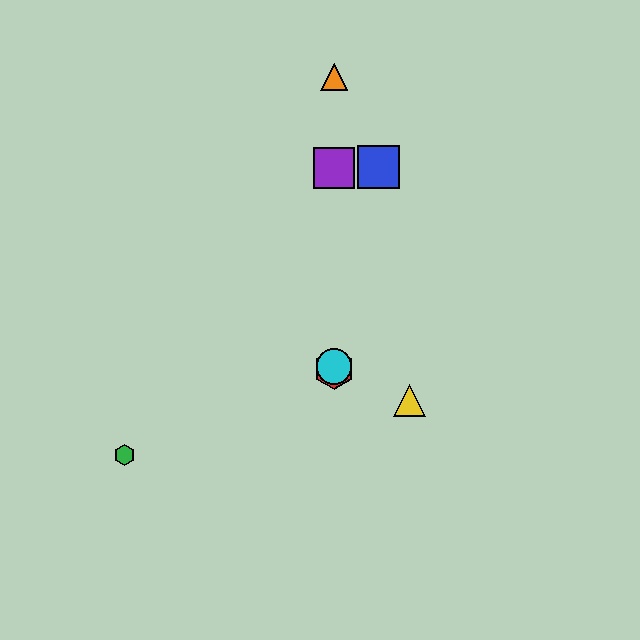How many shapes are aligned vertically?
4 shapes (the red hexagon, the purple square, the orange triangle, the cyan circle) are aligned vertically.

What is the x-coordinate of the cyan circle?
The cyan circle is at x≈334.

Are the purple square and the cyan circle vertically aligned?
Yes, both are at x≈334.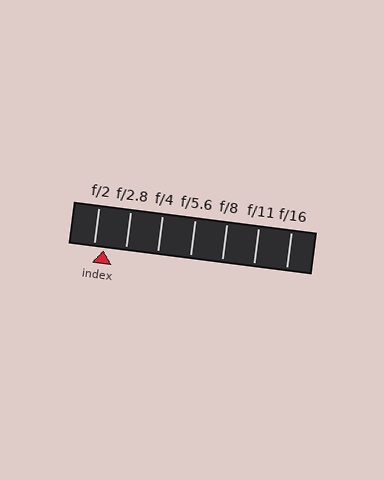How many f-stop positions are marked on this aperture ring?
There are 7 f-stop positions marked.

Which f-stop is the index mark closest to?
The index mark is closest to f/2.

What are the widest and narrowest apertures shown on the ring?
The widest aperture shown is f/2 and the narrowest is f/16.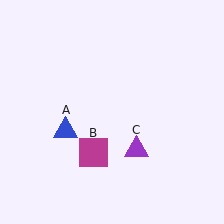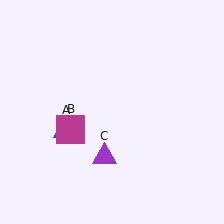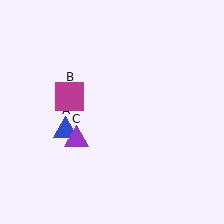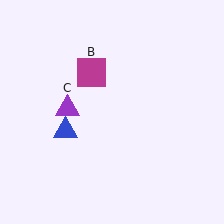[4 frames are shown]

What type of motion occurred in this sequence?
The magenta square (object B), purple triangle (object C) rotated clockwise around the center of the scene.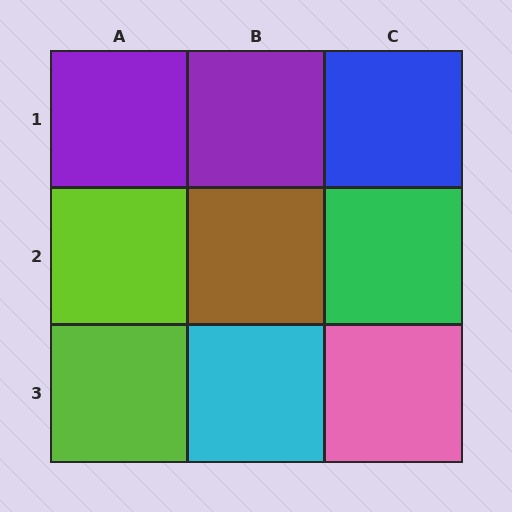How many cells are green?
1 cell is green.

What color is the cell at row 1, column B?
Purple.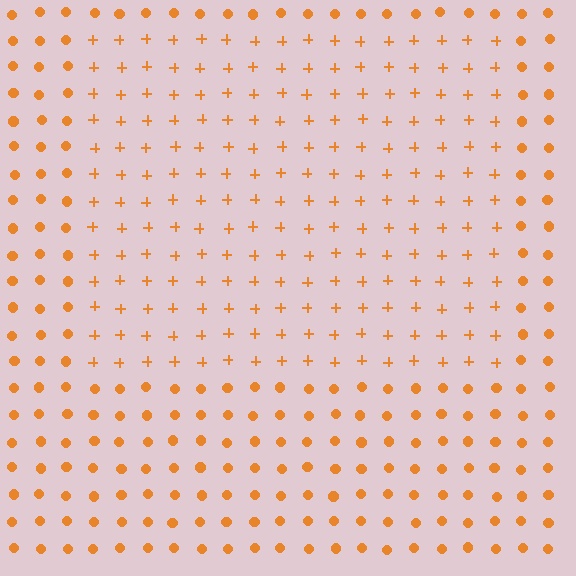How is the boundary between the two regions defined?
The boundary is defined by a change in element shape: plus signs inside vs. circles outside. All elements share the same color and spacing.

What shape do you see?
I see a rectangle.